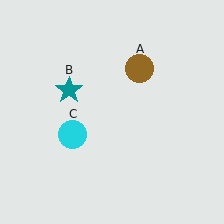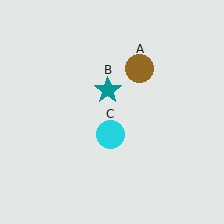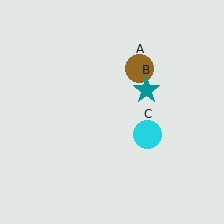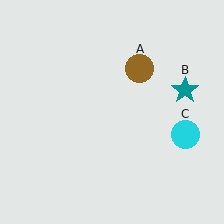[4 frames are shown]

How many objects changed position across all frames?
2 objects changed position: teal star (object B), cyan circle (object C).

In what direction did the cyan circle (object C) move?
The cyan circle (object C) moved right.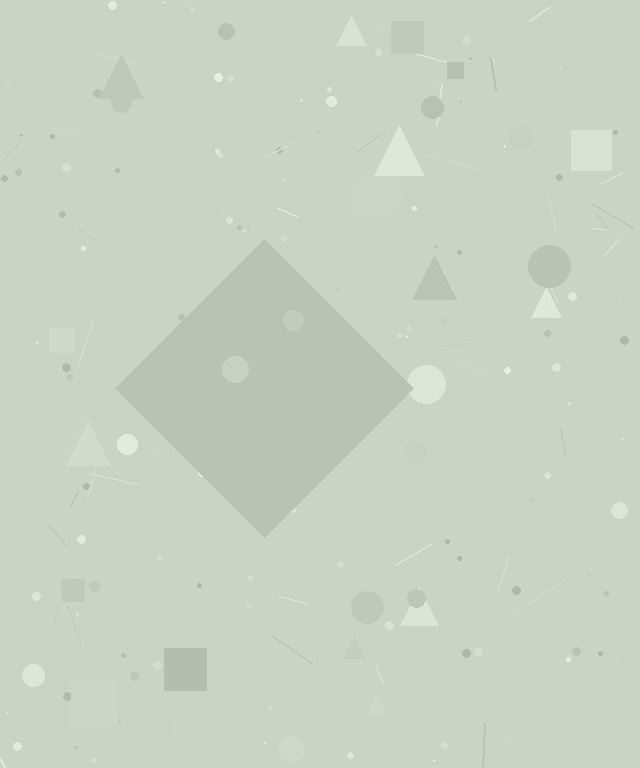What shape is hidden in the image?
A diamond is hidden in the image.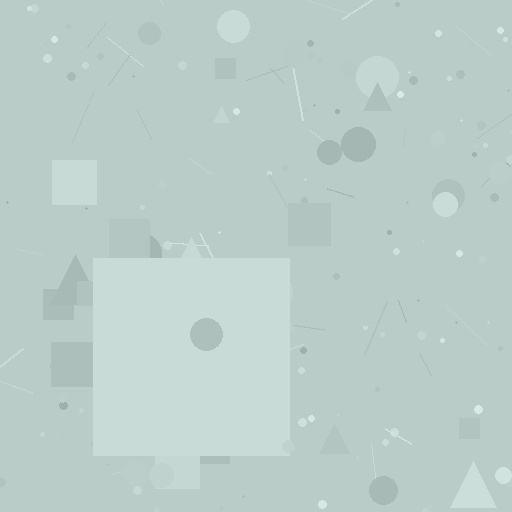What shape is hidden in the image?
A square is hidden in the image.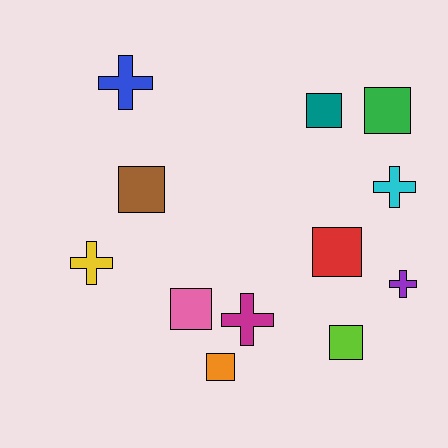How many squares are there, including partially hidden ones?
There are 7 squares.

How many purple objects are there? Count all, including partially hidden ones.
There is 1 purple object.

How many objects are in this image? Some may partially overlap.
There are 12 objects.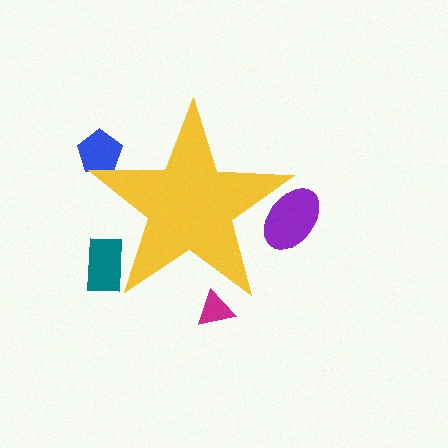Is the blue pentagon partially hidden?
Yes, the blue pentagon is partially hidden behind the yellow star.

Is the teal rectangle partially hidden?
Yes, the teal rectangle is partially hidden behind the yellow star.